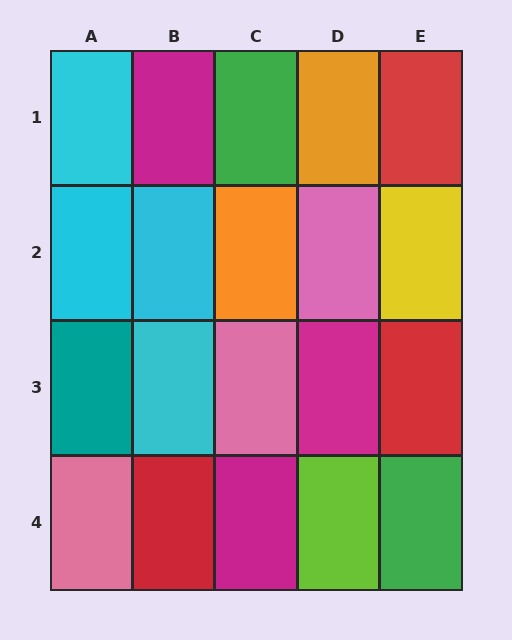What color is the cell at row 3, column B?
Cyan.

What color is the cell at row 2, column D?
Pink.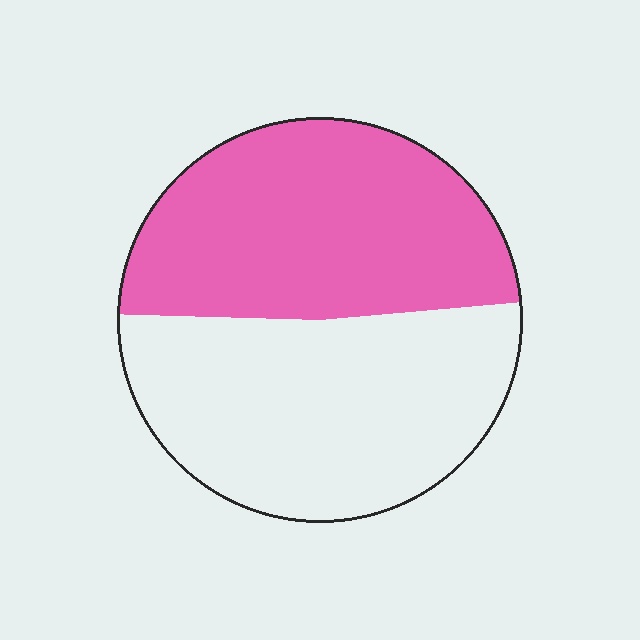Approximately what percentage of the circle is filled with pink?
Approximately 50%.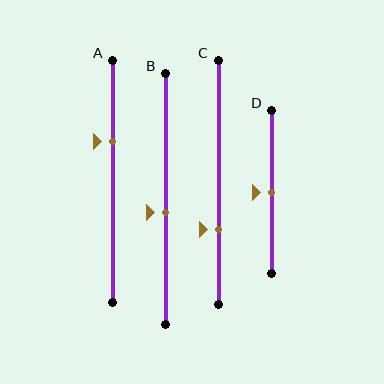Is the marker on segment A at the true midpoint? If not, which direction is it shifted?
No, the marker on segment A is shifted upward by about 16% of the segment length.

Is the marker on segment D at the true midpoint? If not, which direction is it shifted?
Yes, the marker on segment D is at the true midpoint.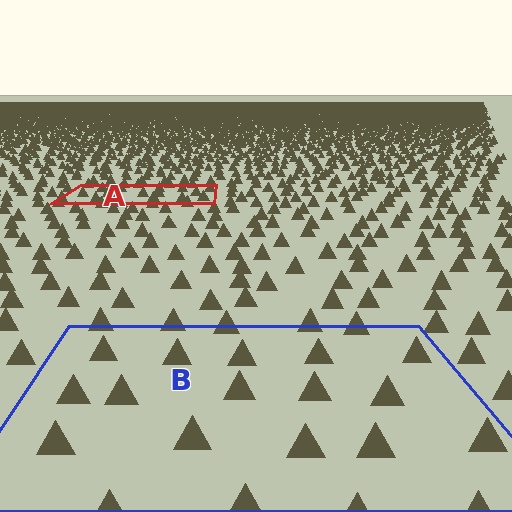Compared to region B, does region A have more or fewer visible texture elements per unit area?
Region A has more texture elements per unit area — they are packed more densely because it is farther away.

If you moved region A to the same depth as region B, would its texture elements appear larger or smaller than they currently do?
They would appear larger. At a closer depth, the same texture elements are projected at a bigger on-screen size.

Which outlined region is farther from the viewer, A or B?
Region A is farther from the viewer — the texture elements inside it appear smaller and more densely packed.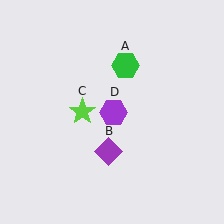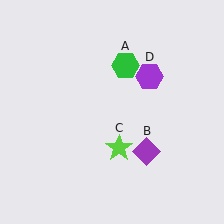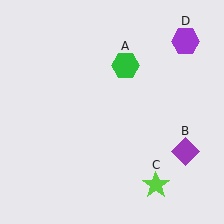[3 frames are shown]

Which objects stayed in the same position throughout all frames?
Green hexagon (object A) remained stationary.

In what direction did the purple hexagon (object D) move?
The purple hexagon (object D) moved up and to the right.